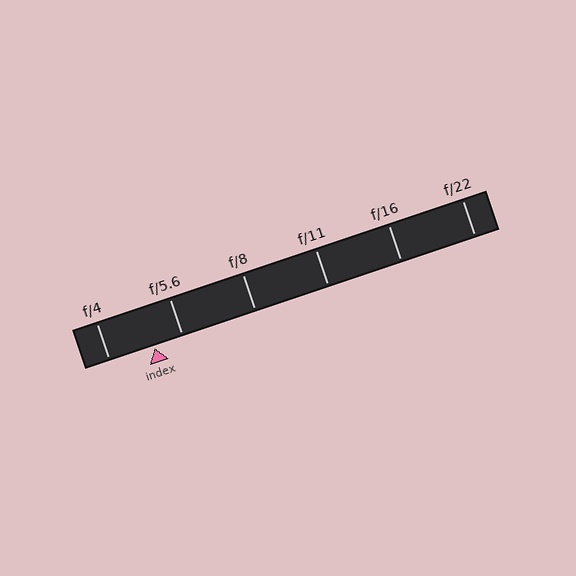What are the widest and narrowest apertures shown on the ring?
The widest aperture shown is f/4 and the narrowest is f/22.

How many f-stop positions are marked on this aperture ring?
There are 6 f-stop positions marked.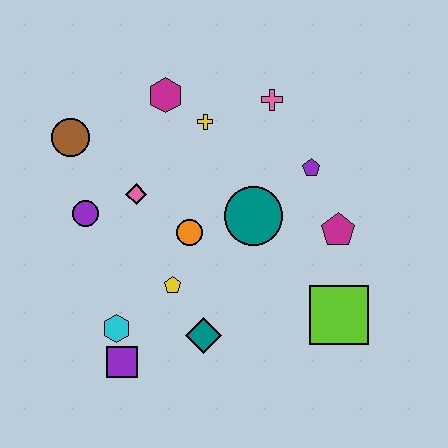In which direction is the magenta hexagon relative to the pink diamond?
The magenta hexagon is above the pink diamond.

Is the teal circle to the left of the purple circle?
No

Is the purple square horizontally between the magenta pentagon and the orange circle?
No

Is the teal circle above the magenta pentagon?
Yes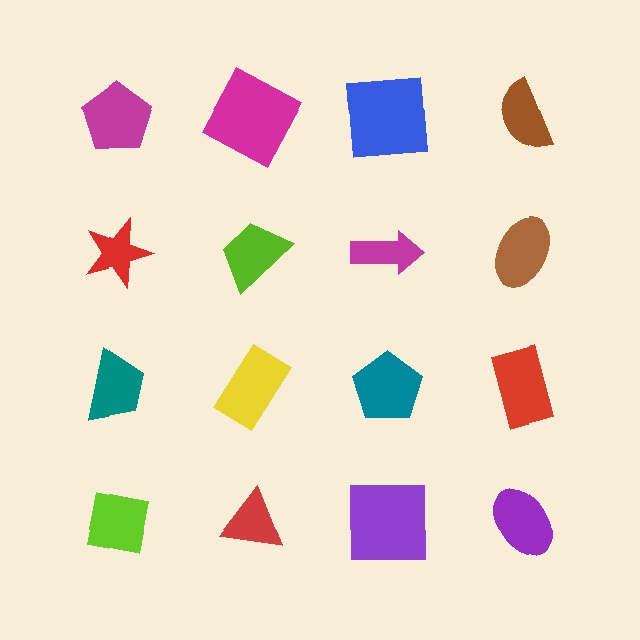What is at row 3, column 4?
A red rectangle.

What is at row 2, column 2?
A lime trapezoid.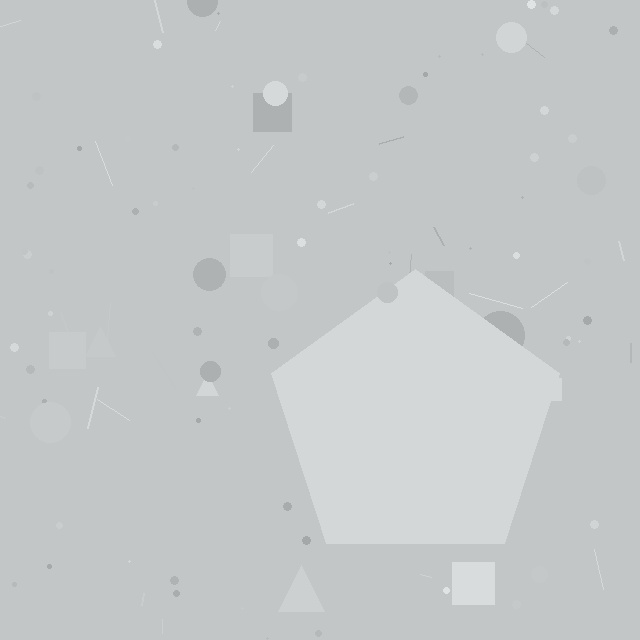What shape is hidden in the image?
A pentagon is hidden in the image.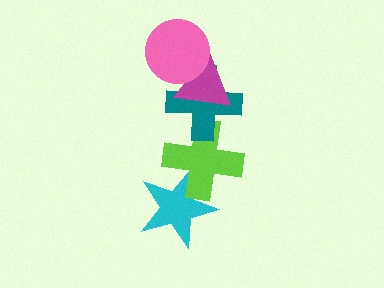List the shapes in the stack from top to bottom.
From top to bottom: the pink circle, the magenta triangle, the teal cross, the lime cross, the cyan star.